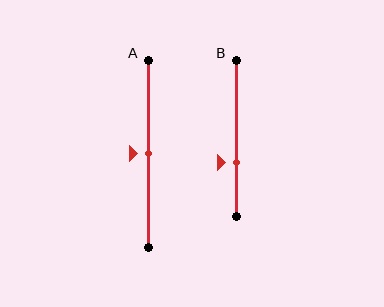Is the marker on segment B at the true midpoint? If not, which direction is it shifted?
No, the marker on segment B is shifted downward by about 15% of the segment length.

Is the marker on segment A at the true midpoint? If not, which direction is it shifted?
Yes, the marker on segment A is at the true midpoint.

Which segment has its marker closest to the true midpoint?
Segment A has its marker closest to the true midpoint.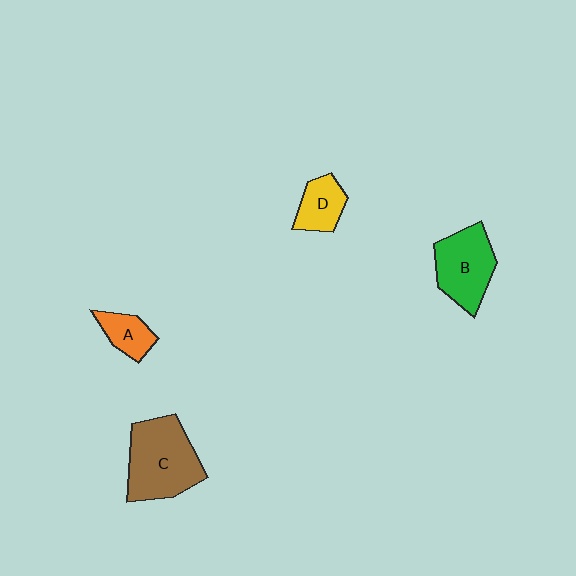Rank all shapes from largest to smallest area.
From largest to smallest: C (brown), B (green), D (yellow), A (orange).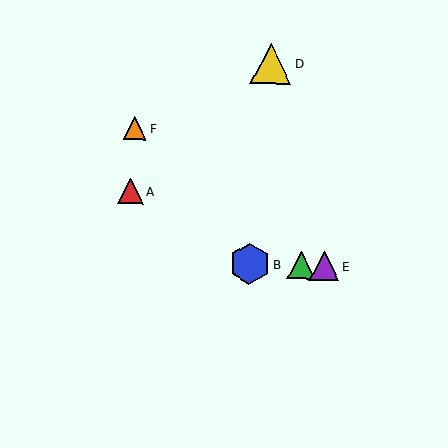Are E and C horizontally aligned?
Yes, both are at y≈266.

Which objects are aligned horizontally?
Objects B, C, E are aligned horizontally.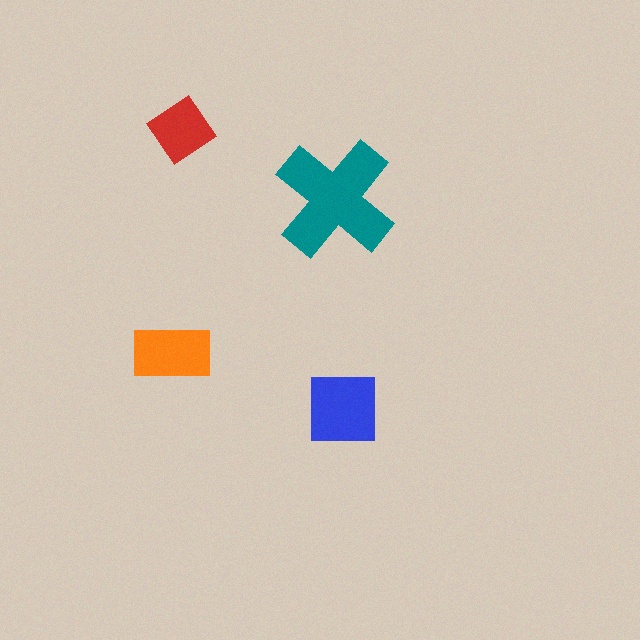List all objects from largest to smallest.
The teal cross, the blue square, the orange rectangle, the red diamond.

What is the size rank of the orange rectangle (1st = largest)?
3rd.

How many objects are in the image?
There are 4 objects in the image.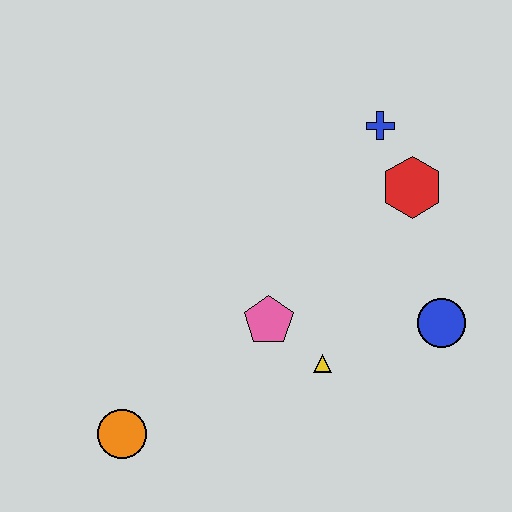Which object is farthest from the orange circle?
The blue cross is farthest from the orange circle.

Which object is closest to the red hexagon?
The blue cross is closest to the red hexagon.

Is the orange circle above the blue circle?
No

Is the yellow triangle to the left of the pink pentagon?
No